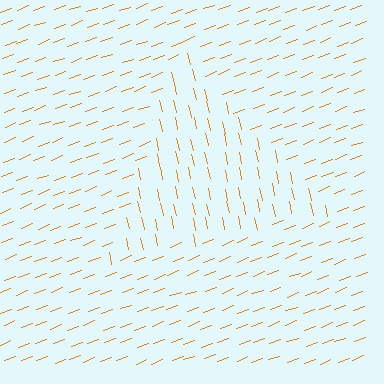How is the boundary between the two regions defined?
The boundary is defined purely by a change in line orientation (approximately 81 degrees difference). All lines are the same color and thickness.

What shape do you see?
I see a triangle.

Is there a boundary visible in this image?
Yes, there is a texture boundary formed by a change in line orientation.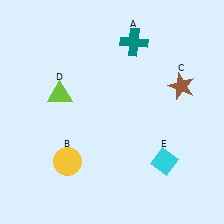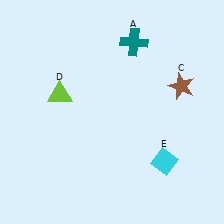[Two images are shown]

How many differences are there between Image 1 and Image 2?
There is 1 difference between the two images.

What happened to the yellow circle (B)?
The yellow circle (B) was removed in Image 2. It was in the bottom-left area of Image 1.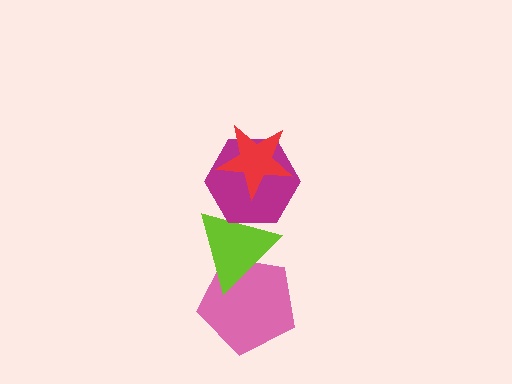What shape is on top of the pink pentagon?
The lime triangle is on top of the pink pentagon.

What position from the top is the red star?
The red star is 1st from the top.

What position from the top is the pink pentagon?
The pink pentagon is 4th from the top.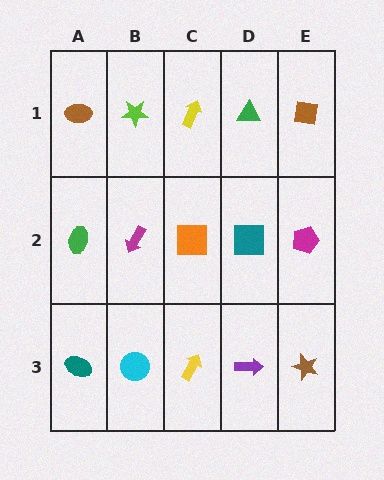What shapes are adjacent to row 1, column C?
An orange square (row 2, column C), a lime star (row 1, column B), a green triangle (row 1, column D).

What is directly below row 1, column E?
A magenta pentagon.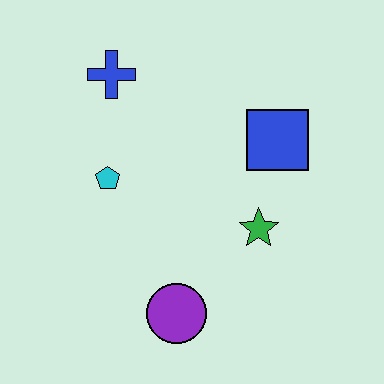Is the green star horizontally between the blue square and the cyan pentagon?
Yes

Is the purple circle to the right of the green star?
No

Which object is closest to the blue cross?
The cyan pentagon is closest to the blue cross.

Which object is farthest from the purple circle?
The blue cross is farthest from the purple circle.